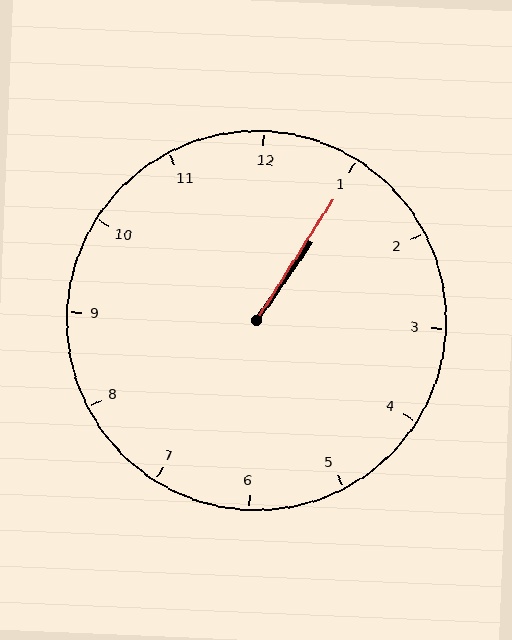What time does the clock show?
1:05.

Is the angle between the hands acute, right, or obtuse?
It is acute.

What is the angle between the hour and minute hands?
Approximately 2 degrees.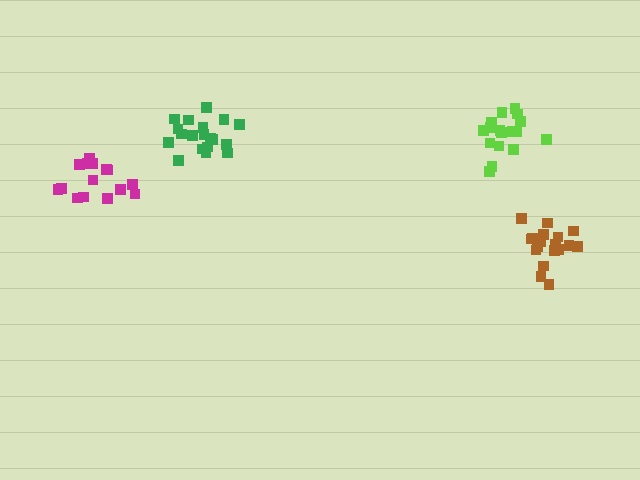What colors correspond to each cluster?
The clusters are colored: magenta, green, lime, brown.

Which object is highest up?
The lime cluster is topmost.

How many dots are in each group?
Group 1: 16 dots, Group 2: 19 dots, Group 3: 17 dots, Group 4: 18 dots (70 total).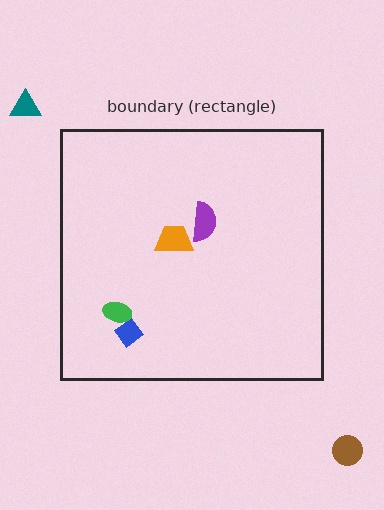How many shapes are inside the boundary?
4 inside, 2 outside.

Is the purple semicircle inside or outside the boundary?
Inside.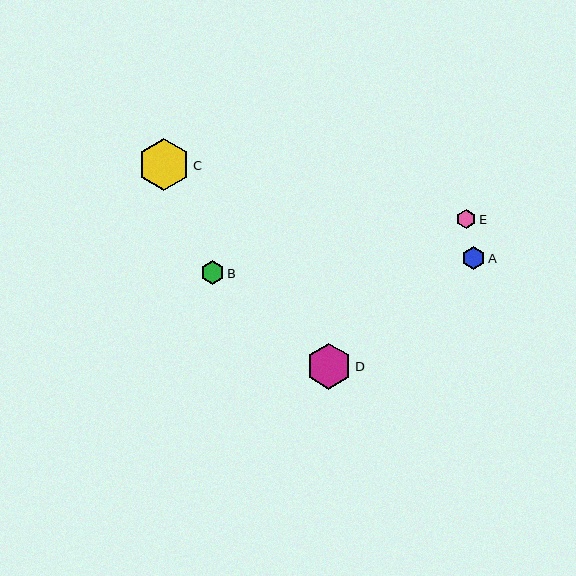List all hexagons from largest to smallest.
From largest to smallest: C, D, B, A, E.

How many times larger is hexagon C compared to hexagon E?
Hexagon C is approximately 2.6 times the size of hexagon E.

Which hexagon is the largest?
Hexagon C is the largest with a size of approximately 52 pixels.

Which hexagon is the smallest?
Hexagon E is the smallest with a size of approximately 20 pixels.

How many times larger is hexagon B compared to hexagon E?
Hexagon B is approximately 1.2 times the size of hexagon E.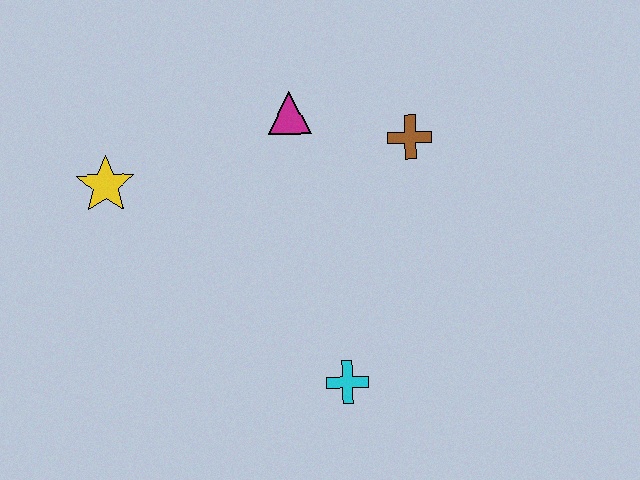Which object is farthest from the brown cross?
The yellow star is farthest from the brown cross.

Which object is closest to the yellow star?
The magenta triangle is closest to the yellow star.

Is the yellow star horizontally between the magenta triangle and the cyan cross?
No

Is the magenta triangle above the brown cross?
Yes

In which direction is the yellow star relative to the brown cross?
The yellow star is to the left of the brown cross.